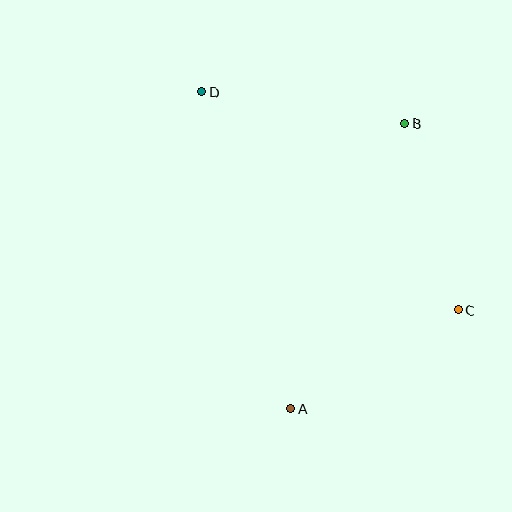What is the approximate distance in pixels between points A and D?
The distance between A and D is approximately 329 pixels.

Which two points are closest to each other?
Points B and C are closest to each other.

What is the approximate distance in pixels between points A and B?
The distance between A and B is approximately 307 pixels.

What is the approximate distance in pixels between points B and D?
The distance between B and D is approximately 205 pixels.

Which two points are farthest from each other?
Points C and D are farthest from each other.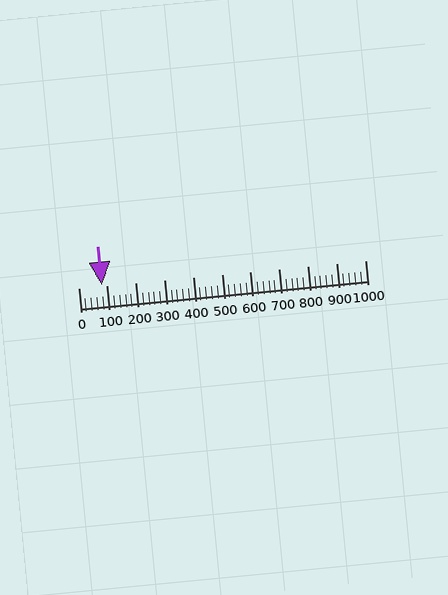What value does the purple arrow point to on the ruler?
The purple arrow points to approximately 80.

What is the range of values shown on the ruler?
The ruler shows values from 0 to 1000.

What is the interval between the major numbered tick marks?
The major tick marks are spaced 100 units apart.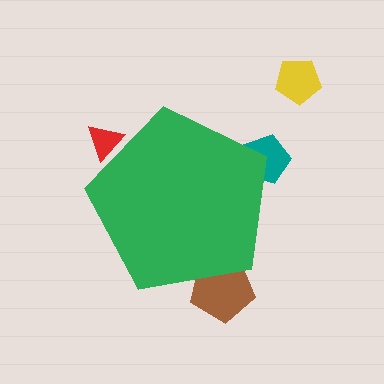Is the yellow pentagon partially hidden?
No, the yellow pentagon is fully visible.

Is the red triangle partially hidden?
Yes, the red triangle is partially hidden behind the green pentagon.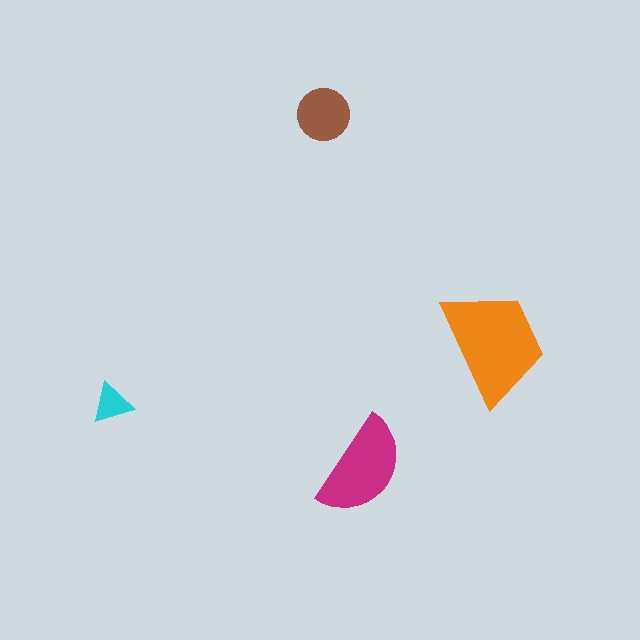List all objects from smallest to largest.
The cyan triangle, the brown circle, the magenta semicircle, the orange trapezoid.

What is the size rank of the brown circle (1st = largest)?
3rd.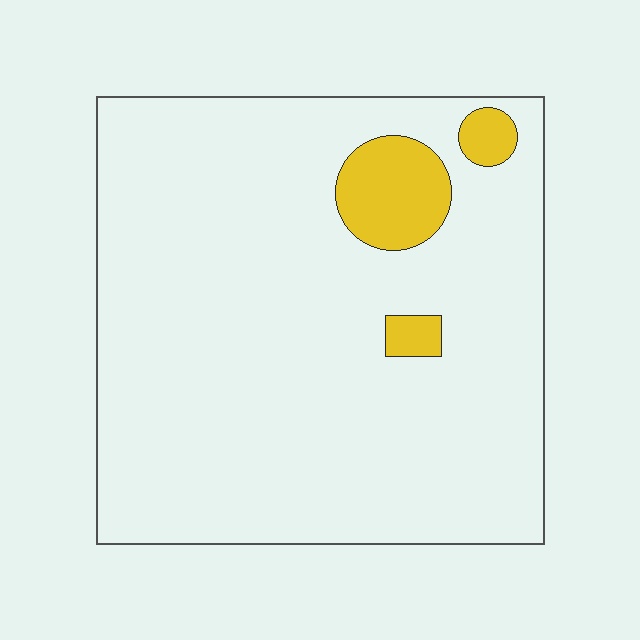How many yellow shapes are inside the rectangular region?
3.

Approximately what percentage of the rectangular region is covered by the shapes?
Approximately 10%.